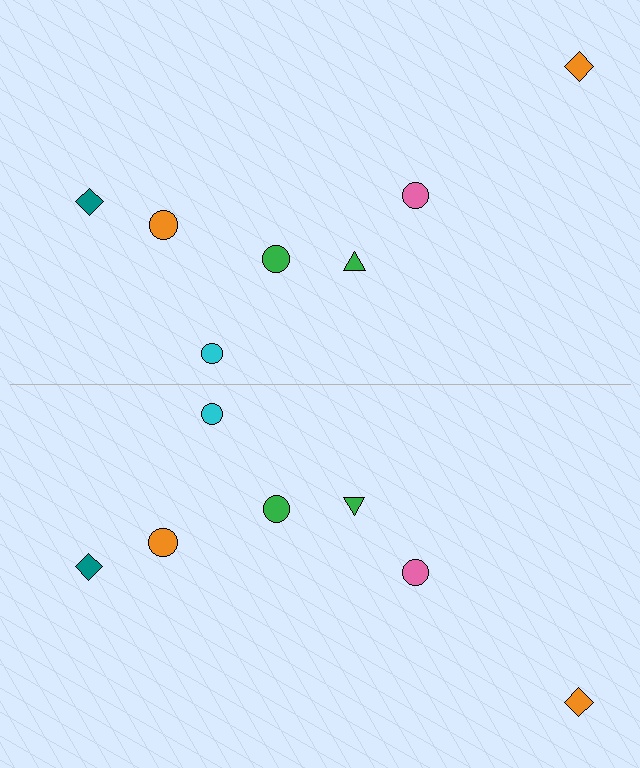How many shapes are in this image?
There are 14 shapes in this image.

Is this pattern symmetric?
Yes, this pattern has bilateral (reflection) symmetry.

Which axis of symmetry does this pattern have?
The pattern has a horizontal axis of symmetry running through the center of the image.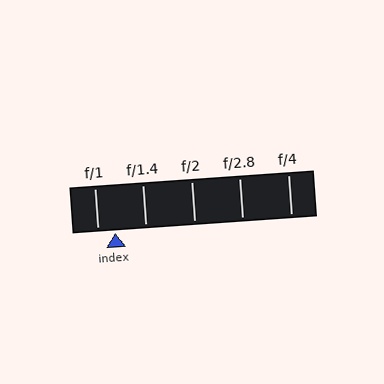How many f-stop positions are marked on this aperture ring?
There are 5 f-stop positions marked.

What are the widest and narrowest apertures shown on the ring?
The widest aperture shown is f/1 and the narrowest is f/4.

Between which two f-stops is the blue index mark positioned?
The index mark is between f/1 and f/1.4.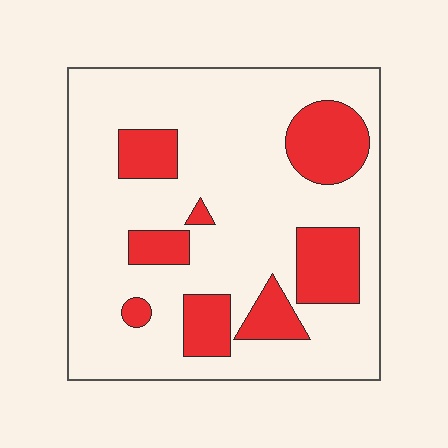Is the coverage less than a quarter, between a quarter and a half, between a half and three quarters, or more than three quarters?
Less than a quarter.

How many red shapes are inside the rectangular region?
8.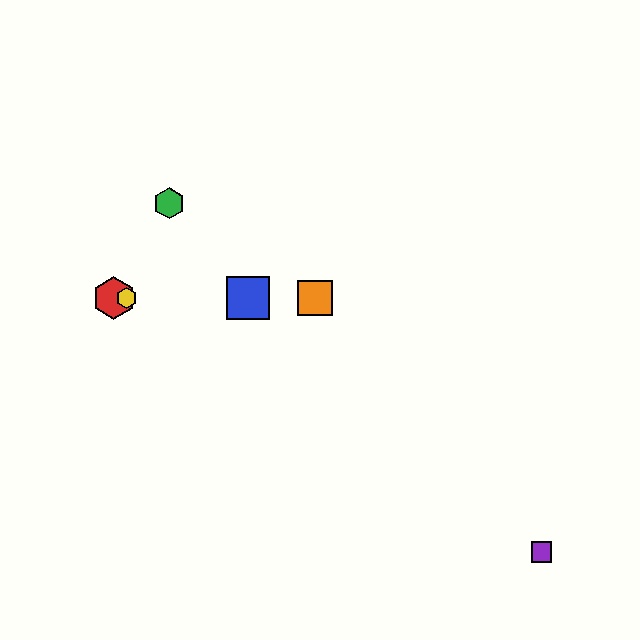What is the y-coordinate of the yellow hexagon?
The yellow hexagon is at y≈298.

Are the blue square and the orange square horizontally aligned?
Yes, both are at y≈298.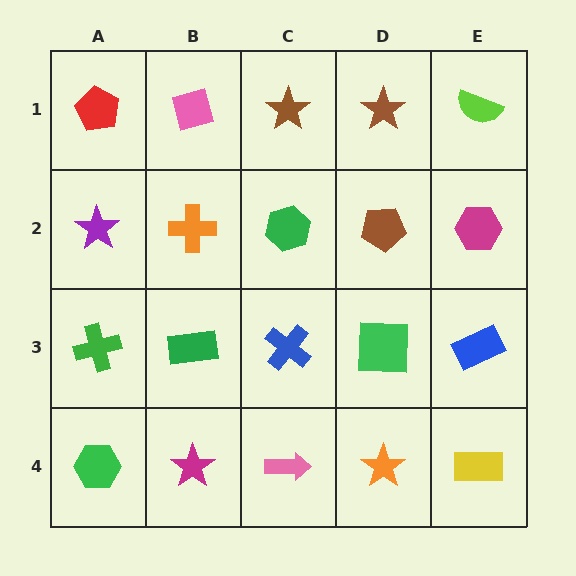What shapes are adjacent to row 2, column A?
A red pentagon (row 1, column A), a green cross (row 3, column A), an orange cross (row 2, column B).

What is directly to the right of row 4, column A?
A magenta star.